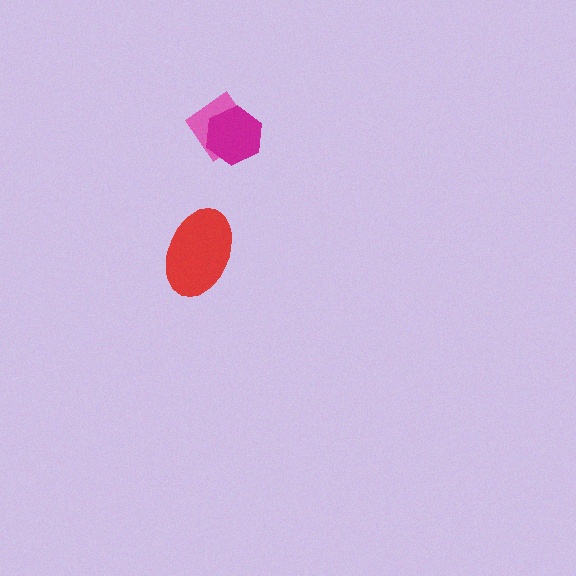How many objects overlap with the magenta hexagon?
1 object overlaps with the magenta hexagon.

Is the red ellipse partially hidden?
No, no other shape covers it.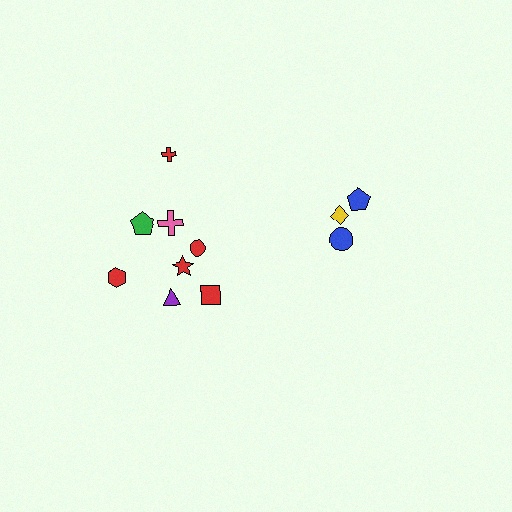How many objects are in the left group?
There are 8 objects.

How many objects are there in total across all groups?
There are 11 objects.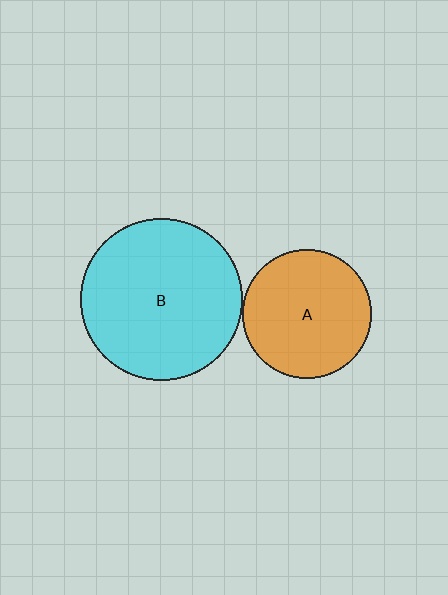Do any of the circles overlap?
No, none of the circles overlap.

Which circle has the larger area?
Circle B (cyan).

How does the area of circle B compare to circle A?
Approximately 1.6 times.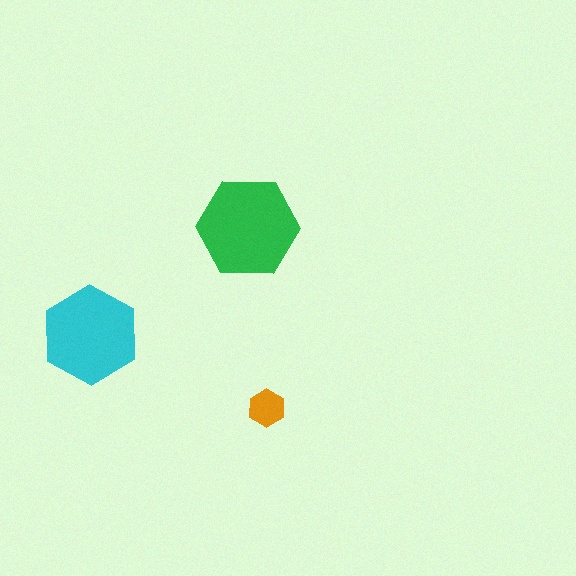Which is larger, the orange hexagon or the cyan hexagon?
The cyan one.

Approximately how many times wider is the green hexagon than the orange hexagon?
About 2.5 times wider.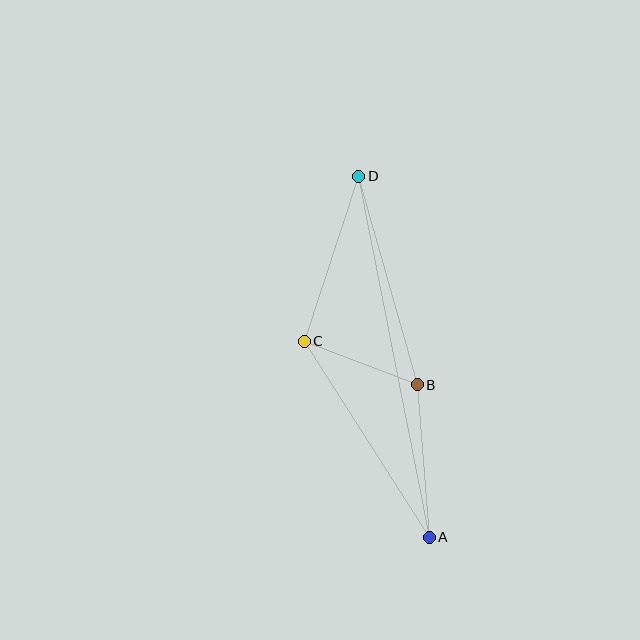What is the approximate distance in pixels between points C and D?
The distance between C and D is approximately 174 pixels.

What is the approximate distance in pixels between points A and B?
The distance between A and B is approximately 153 pixels.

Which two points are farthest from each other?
Points A and D are farthest from each other.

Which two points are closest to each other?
Points B and C are closest to each other.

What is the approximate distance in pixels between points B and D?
The distance between B and D is approximately 217 pixels.